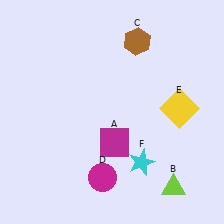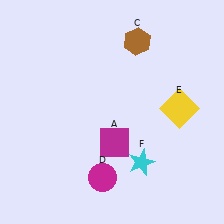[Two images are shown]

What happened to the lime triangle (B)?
The lime triangle (B) was removed in Image 2. It was in the bottom-right area of Image 1.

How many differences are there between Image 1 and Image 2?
There is 1 difference between the two images.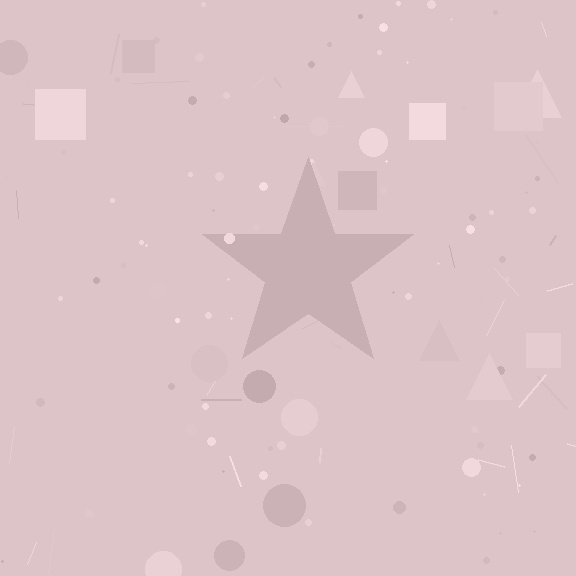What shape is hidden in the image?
A star is hidden in the image.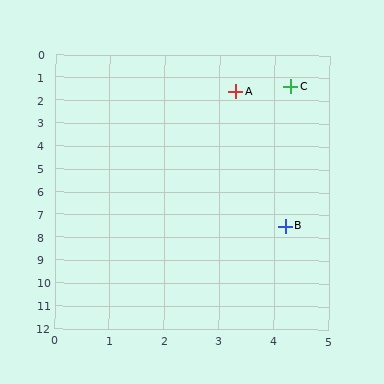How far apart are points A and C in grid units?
Points A and C are about 1.0 grid units apart.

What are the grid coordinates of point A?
Point A is at approximately (3.3, 1.6).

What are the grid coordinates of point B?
Point B is at approximately (4.2, 7.5).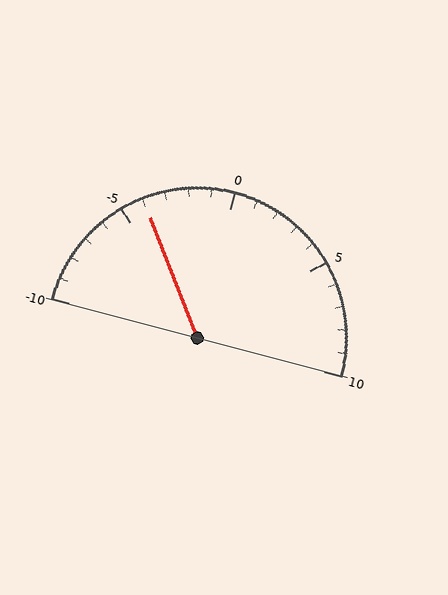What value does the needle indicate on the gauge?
The needle indicates approximately -4.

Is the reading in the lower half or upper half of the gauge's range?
The reading is in the lower half of the range (-10 to 10).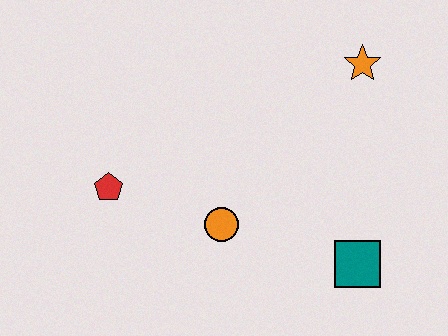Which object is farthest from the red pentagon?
The orange star is farthest from the red pentagon.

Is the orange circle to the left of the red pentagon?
No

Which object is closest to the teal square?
The orange circle is closest to the teal square.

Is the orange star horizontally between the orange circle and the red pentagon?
No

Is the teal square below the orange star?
Yes